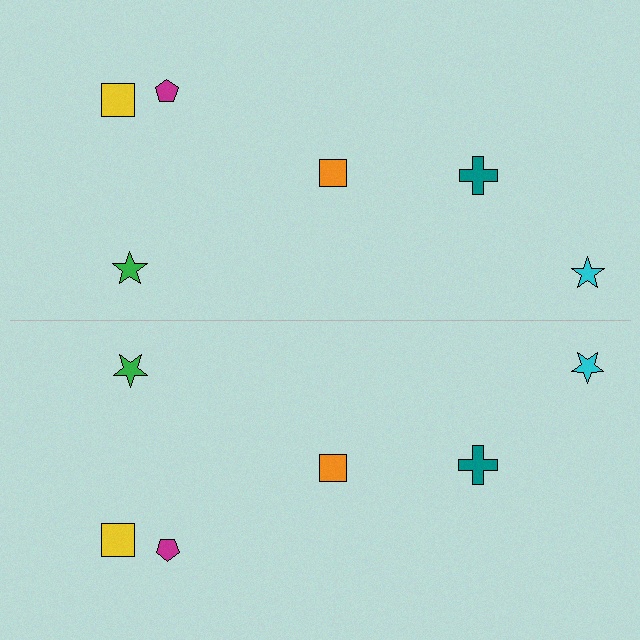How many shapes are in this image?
There are 12 shapes in this image.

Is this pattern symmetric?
Yes, this pattern has bilateral (reflection) symmetry.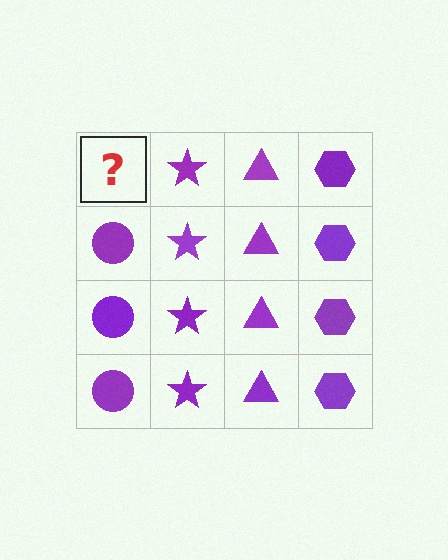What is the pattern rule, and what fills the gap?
The rule is that each column has a consistent shape. The gap should be filled with a purple circle.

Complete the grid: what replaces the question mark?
The question mark should be replaced with a purple circle.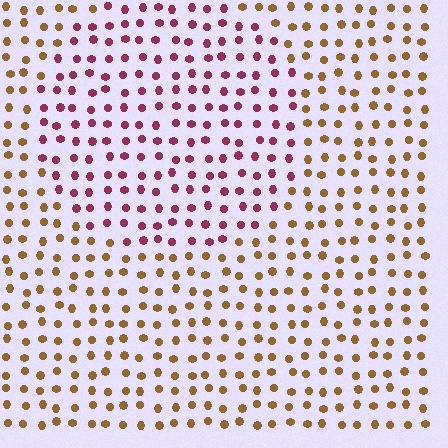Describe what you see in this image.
The image is filled with small brown elements in a uniform arrangement. A circle-shaped region is visible where the elements are tinted to a slightly different hue, forming a subtle color boundary.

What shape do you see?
I see a circle.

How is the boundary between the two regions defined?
The boundary is defined purely by a slight shift in hue (about 60 degrees). Spacing, size, and orientation are identical on both sides.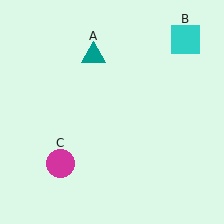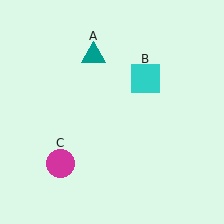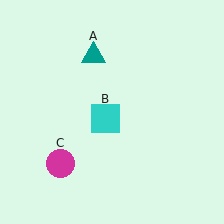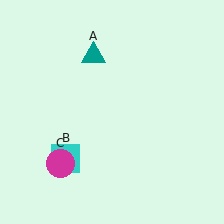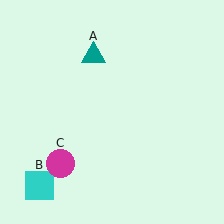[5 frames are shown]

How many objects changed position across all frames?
1 object changed position: cyan square (object B).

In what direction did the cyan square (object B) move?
The cyan square (object B) moved down and to the left.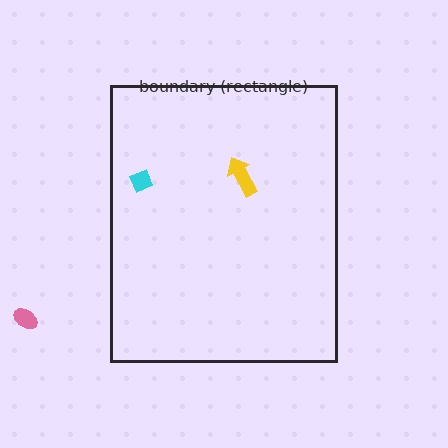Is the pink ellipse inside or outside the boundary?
Outside.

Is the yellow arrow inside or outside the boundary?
Inside.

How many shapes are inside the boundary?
2 inside, 1 outside.